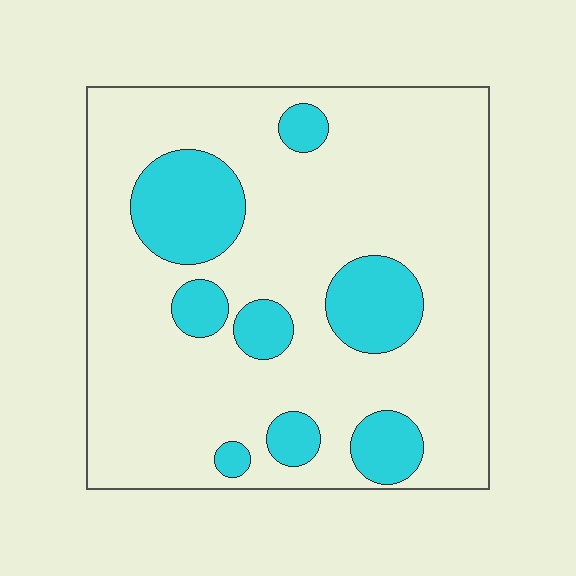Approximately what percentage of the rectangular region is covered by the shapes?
Approximately 20%.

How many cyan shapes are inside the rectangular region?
8.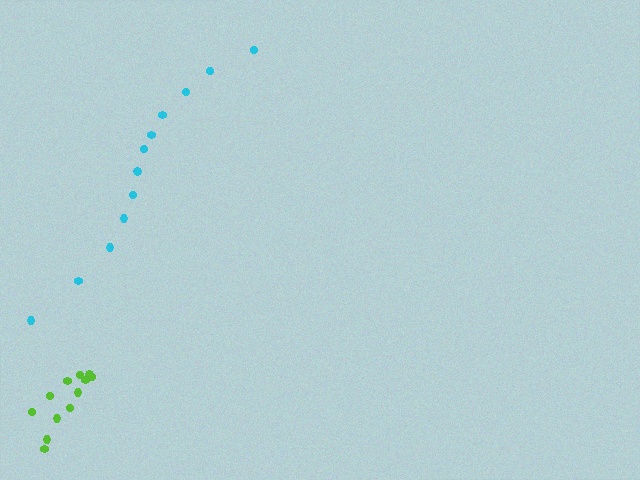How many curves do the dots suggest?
There are 2 distinct paths.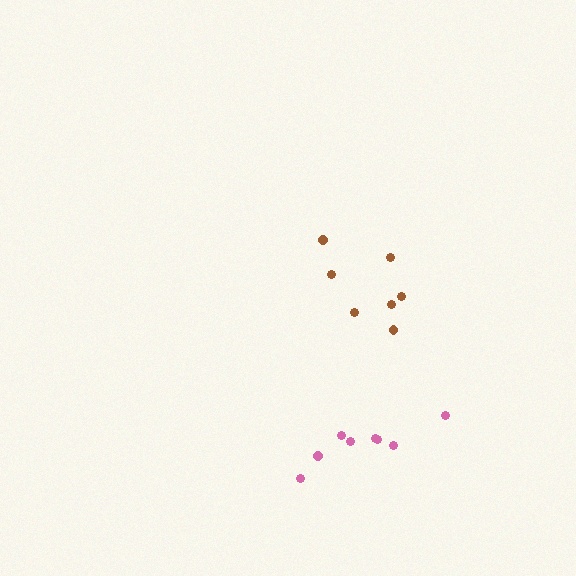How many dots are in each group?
Group 1: 7 dots, Group 2: 8 dots (15 total).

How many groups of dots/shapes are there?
There are 2 groups.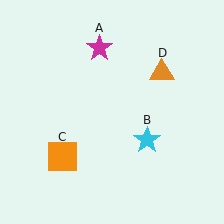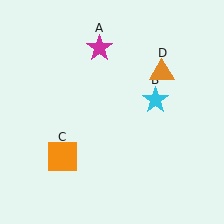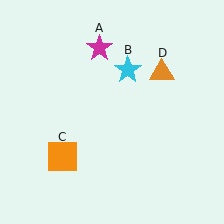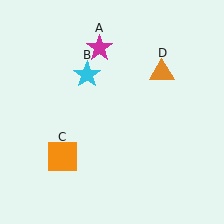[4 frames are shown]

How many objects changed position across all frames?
1 object changed position: cyan star (object B).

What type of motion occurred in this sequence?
The cyan star (object B) rotated counterclockwise around the center of the scene.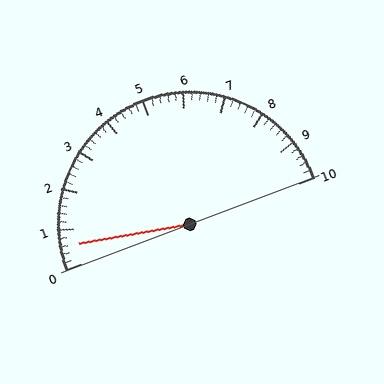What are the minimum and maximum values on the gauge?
The gauge ranges from 0 to 10.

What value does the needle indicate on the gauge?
The needle indicates approximately 0.6.